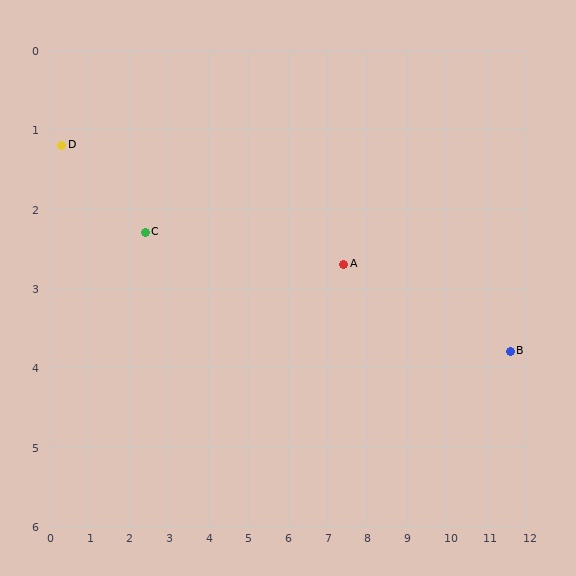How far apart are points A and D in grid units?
Points A and D are about 7.3 grid units apart.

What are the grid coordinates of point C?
Point C is at approximately (2.4, 2.3).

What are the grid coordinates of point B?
Point B is at approximately (11.6, 3.8).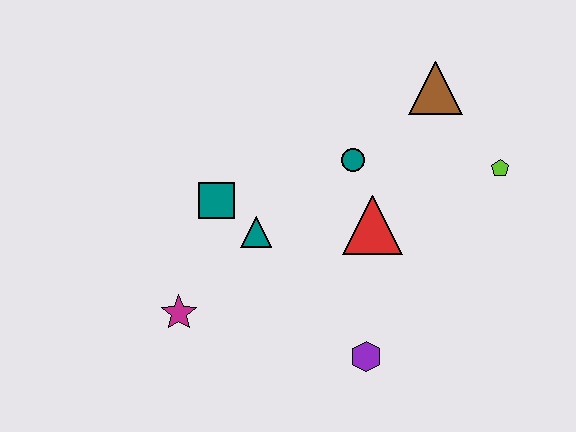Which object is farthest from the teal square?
The lime pentagon is farthest from the teal square.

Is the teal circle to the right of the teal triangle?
Yes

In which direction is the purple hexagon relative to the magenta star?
The purple hexagon is to the right of the magenta star.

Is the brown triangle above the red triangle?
Yes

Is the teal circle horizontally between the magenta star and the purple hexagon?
Yes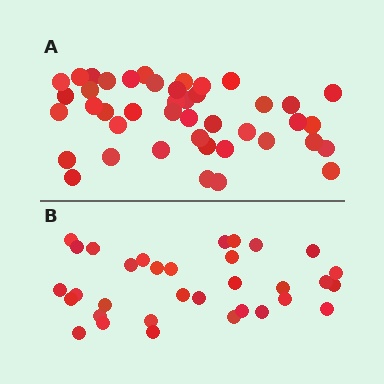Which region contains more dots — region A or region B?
Region A (the top region) has more dots.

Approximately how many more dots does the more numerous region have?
Region A has roughly 10 or so more dots than region B.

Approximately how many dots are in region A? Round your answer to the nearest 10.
About 40 dots. (The exact count is 43, which rounds to 40.)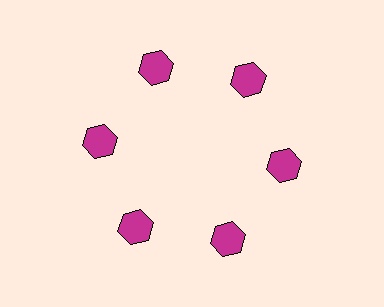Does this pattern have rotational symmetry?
Yes, this pattern has 6-fold rotational symmetry. It looks the same after rotating 60 degrees around the center.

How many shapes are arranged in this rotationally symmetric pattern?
There are 6 shapes, arranged in 6 groups of 1.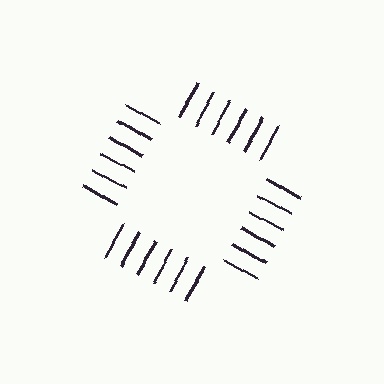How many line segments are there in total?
24 — 6 along each of the 4 edges.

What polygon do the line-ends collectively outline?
An illusory square — the line segments terminate on its edges but no continuous stroke is drawn.